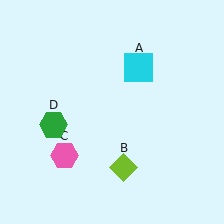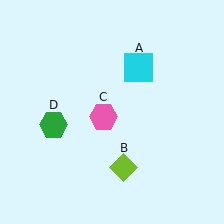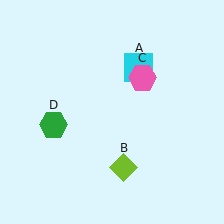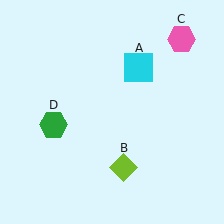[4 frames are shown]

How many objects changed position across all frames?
1 object changed position: pink hexagon (object C).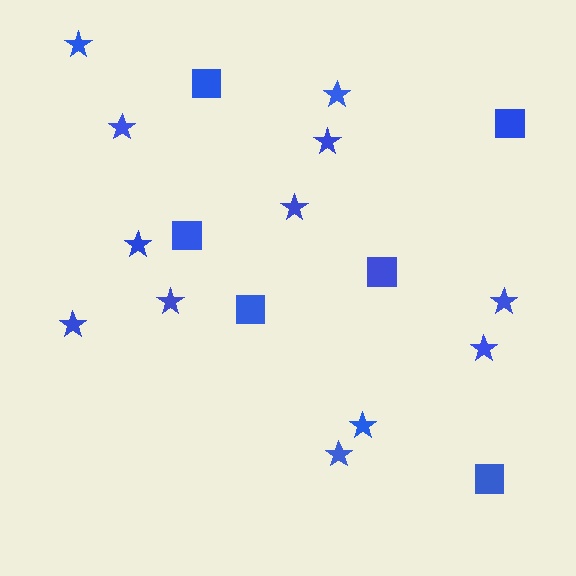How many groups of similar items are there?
There are 2 groups: one group of stars (12) and one group of squares (6).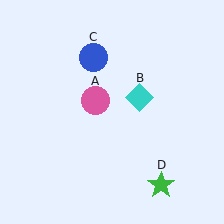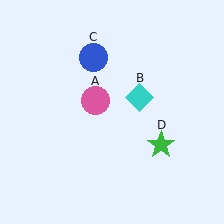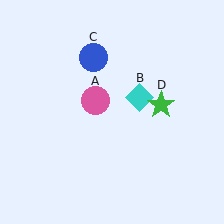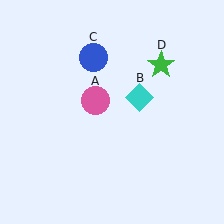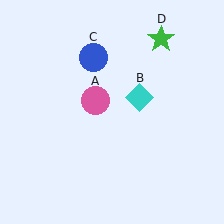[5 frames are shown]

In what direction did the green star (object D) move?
The green star (object D) moved up.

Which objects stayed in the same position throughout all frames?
Pink circle (object A) and cyan diamond (object B) and blue circle (object C) remained stationary.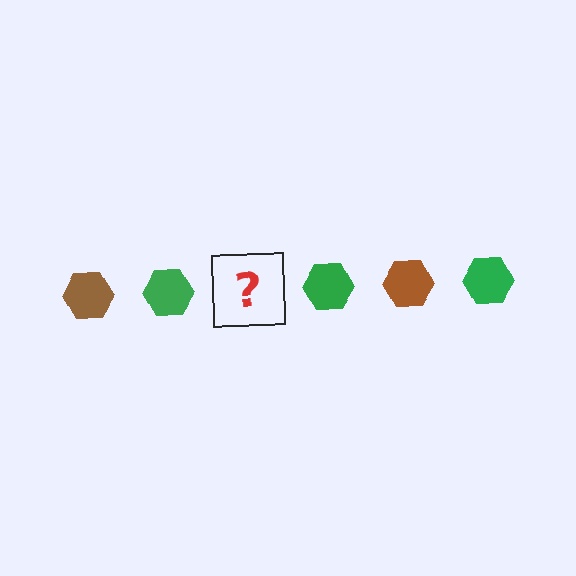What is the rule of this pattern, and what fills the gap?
The rule is that the pattern cycles through brown, green hexagons. The gap should be filled with a brown hexagon.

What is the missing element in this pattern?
The missing element is a brown hexagon.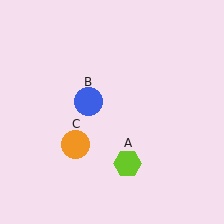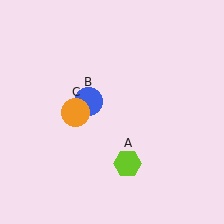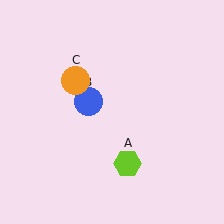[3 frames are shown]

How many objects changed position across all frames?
1 object changed position: orange circle (object C).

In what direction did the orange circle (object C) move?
The orange circle (object C) moved up.